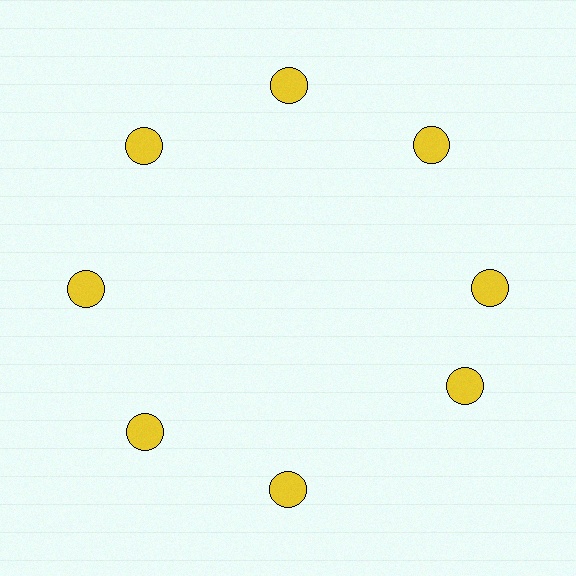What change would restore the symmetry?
The symmetry would be restored by rotating it back into even spacing with its neighbors so that all 8 circles sit at equal angles and equal distance from the center.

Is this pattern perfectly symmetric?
No. The 8 yellow circles are arranged in a ring, but one element near the 4 o'clock position is rotated out of alignment along the ring, breaking the 8-fold rotational symmetry.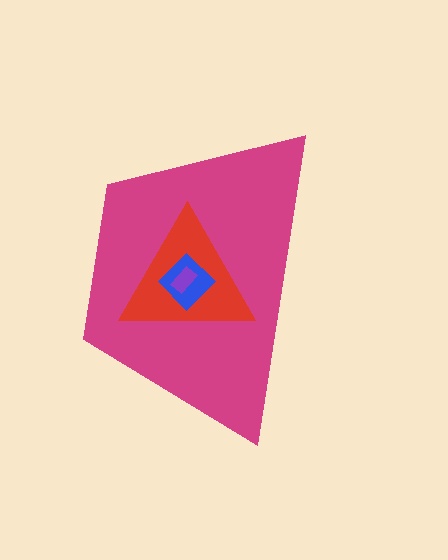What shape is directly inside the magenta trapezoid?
The red triangle.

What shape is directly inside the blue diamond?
The purple rectangle.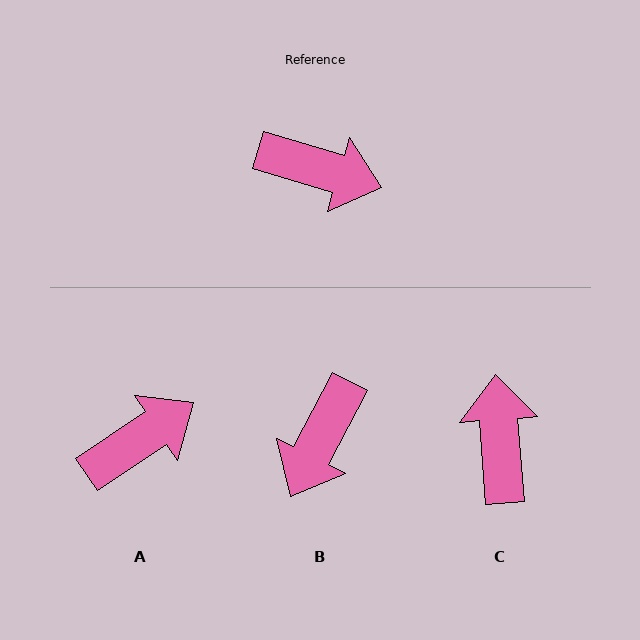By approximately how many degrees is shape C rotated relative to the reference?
Approximately 111 degrees counter-clockwise.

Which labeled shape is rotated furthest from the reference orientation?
C, about 111 degrees away.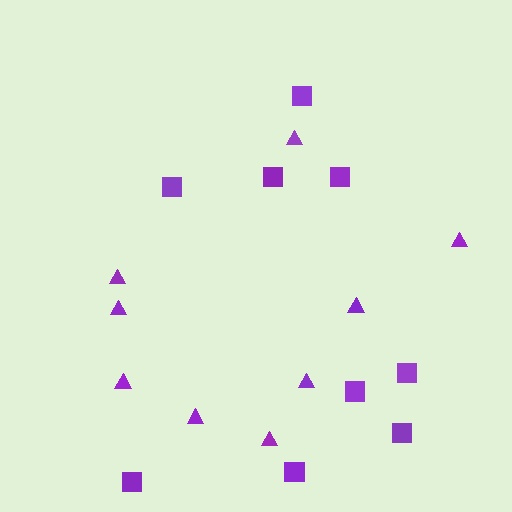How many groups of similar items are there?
There are 2 groups: one group of squares (9) and one group of triangles (9).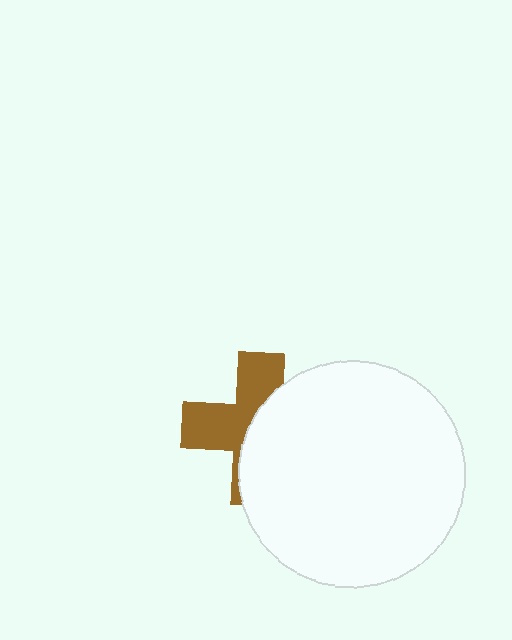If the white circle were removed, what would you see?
You would see the complete brown cross.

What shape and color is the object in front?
The object in front is a white circle.